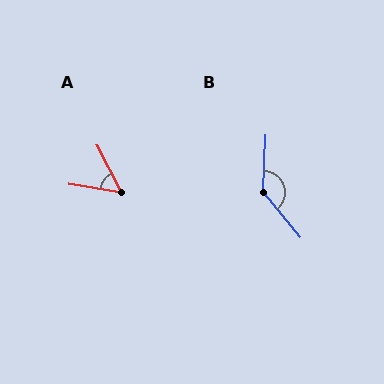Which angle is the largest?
B, at approximately 138 degrees.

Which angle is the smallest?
A, at approximately 53 degrees.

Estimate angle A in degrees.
Approximately 53 degrees.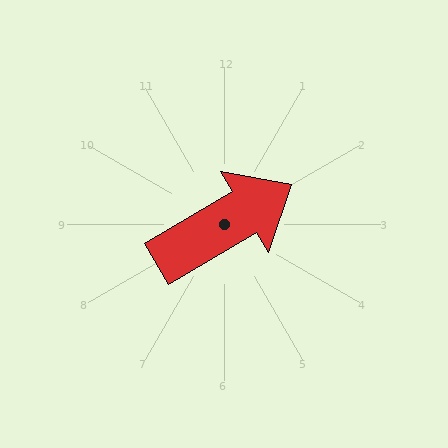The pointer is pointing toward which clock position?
Roughly 2 o'clock.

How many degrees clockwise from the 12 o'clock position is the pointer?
Approximately 60 degrees.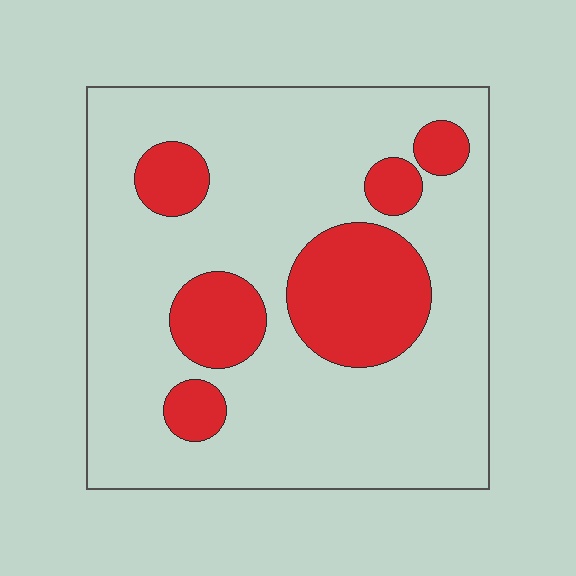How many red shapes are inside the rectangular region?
6.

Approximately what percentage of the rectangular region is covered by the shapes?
Approximately 25%.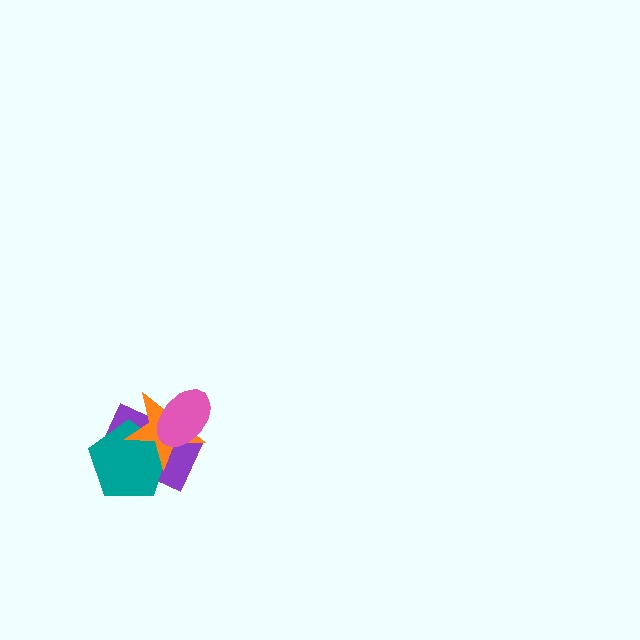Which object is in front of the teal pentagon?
The orange star is in front of the teal pentagon.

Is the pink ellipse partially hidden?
No, no other shape covers it.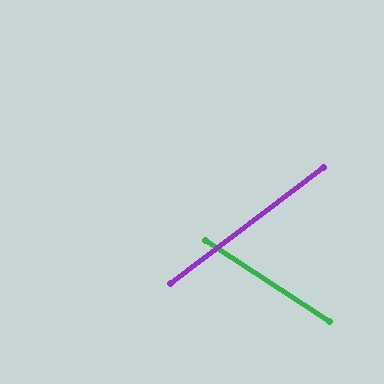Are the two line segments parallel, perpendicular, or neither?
Neither parallel nor perpendicular — they differ by about 70°.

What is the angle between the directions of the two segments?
Approximately 70 degrees.